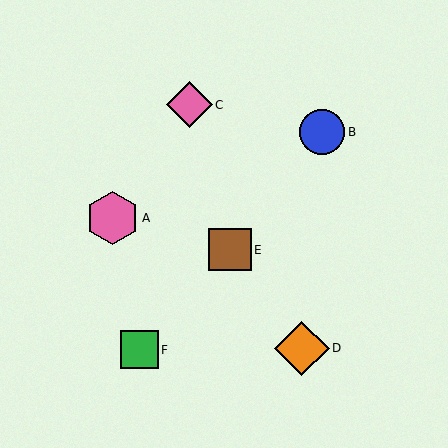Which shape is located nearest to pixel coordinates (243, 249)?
The brown square (labeled E) at (230, 250) is nearest to that location.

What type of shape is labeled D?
Shape D is an orange diamond.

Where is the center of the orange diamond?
The center of the orange diamond is at (302, 348).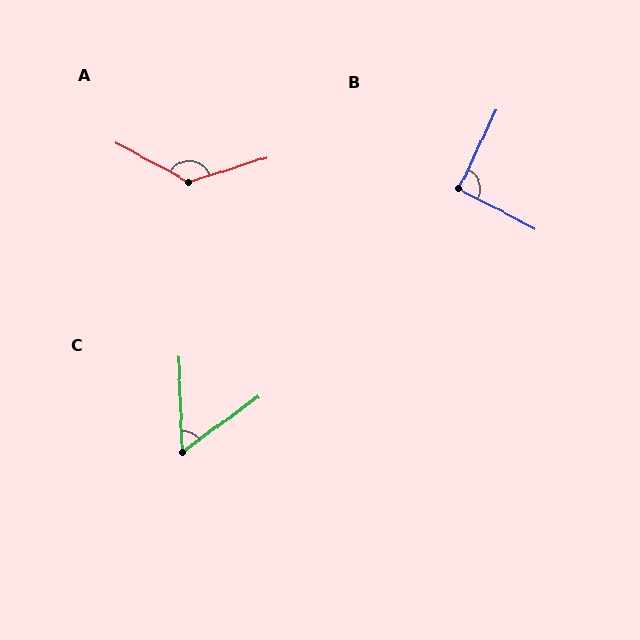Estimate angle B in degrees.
Approximately 92 degrees.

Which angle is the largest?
A, at approximately 134 degrees.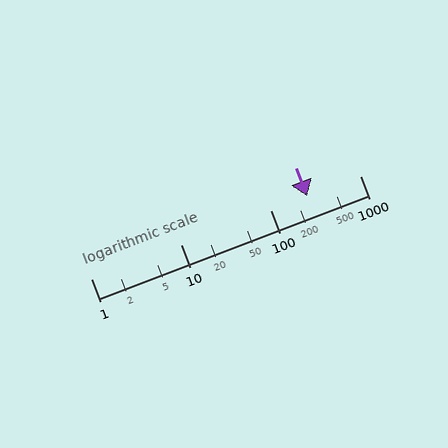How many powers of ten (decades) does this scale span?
The scale spans 3 decades, from 1 to 1000.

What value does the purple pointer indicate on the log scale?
The pointer indicates approximately 260.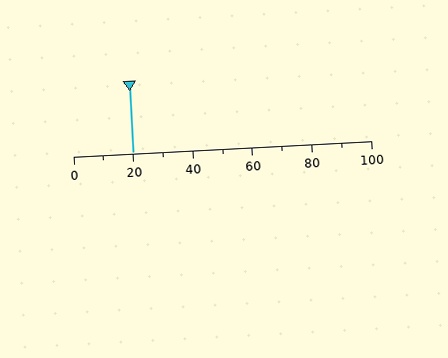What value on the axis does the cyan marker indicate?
The marker indicates approximately 20.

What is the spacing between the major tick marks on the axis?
The major ticks are spaced 20 apart.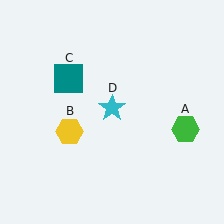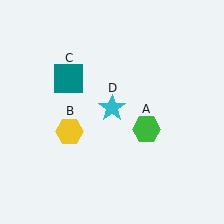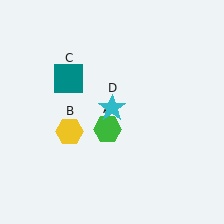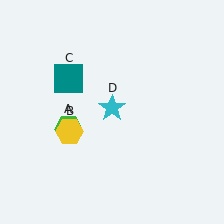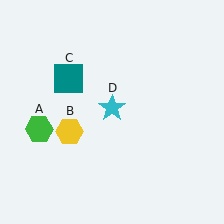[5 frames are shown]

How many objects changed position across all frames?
1 object changed position: green hexagon (object A).